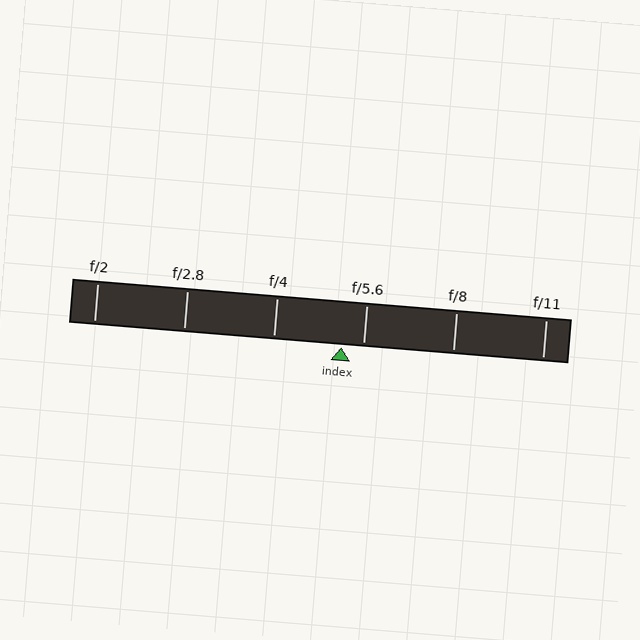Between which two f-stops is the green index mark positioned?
The index mark is between f/4 and f/5.6.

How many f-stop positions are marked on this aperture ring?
There are 6 f-stop positions marked.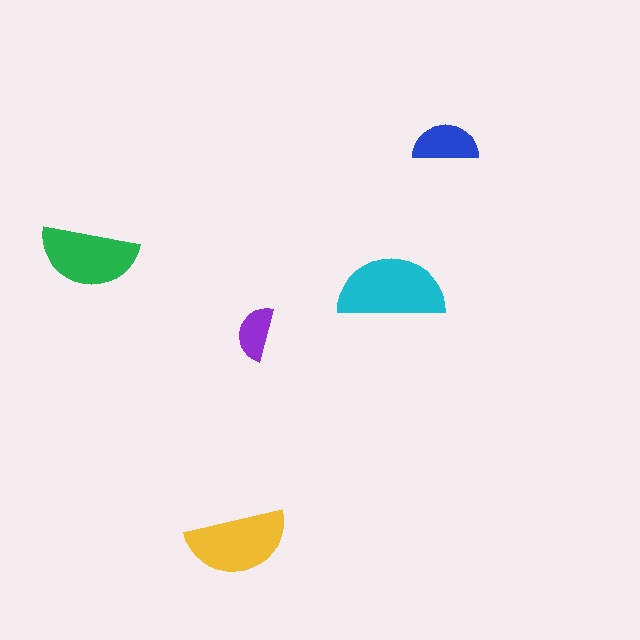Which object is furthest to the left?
The green semicircle is leftmost.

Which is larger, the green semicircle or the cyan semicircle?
The cyan one.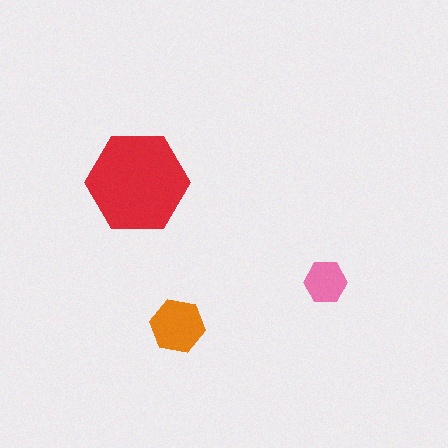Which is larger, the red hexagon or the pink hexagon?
The red one.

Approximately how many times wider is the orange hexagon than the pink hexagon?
About 1.5 times wider.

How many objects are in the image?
There are 3 objects in the image.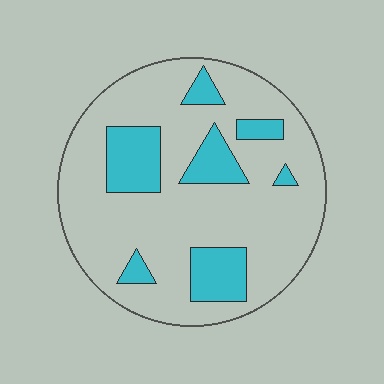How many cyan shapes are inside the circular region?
7.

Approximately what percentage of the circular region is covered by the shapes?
Approximately 20%.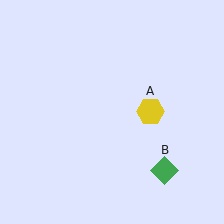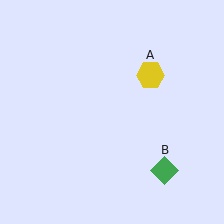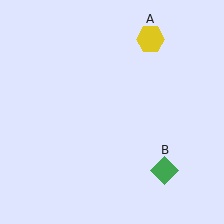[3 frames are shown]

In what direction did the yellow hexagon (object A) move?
The yellow hexagon (object A) moved up.